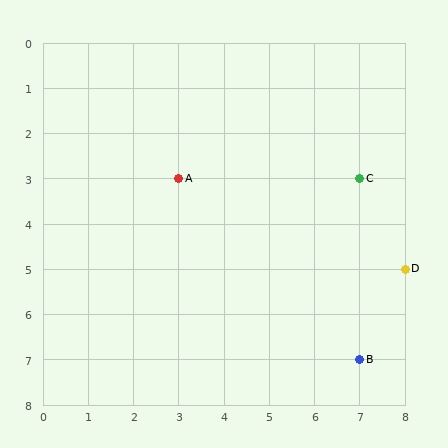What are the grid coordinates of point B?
Point B is at grid coordinates (7, 7).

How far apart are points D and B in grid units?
Points D and B are 1 column and 2 rows apart (about 2.2 grid units diagonally).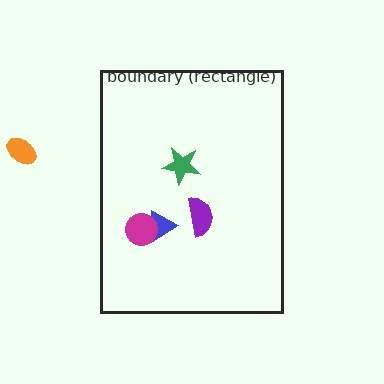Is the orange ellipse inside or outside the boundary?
Outside.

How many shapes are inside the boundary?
4 inside, 1 outside.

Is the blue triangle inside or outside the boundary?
Inside.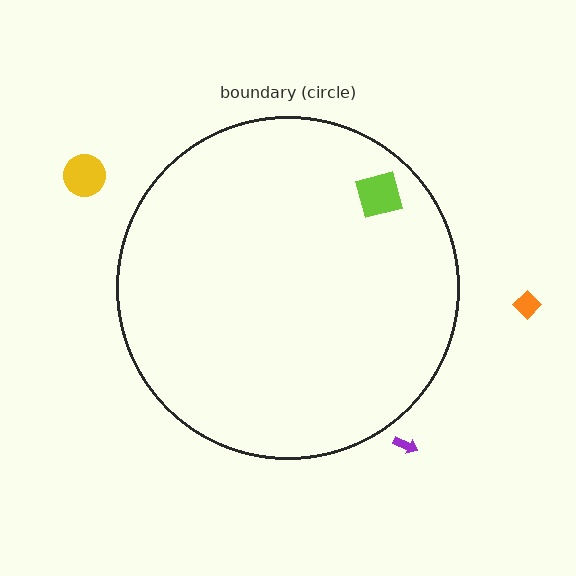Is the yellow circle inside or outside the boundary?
Outside.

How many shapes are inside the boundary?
1 inside, 3 outside.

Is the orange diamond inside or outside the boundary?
Outside.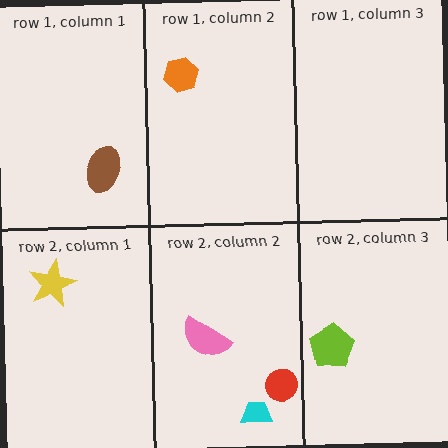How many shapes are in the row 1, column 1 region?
1.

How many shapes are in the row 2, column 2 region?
3.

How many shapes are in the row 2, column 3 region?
1.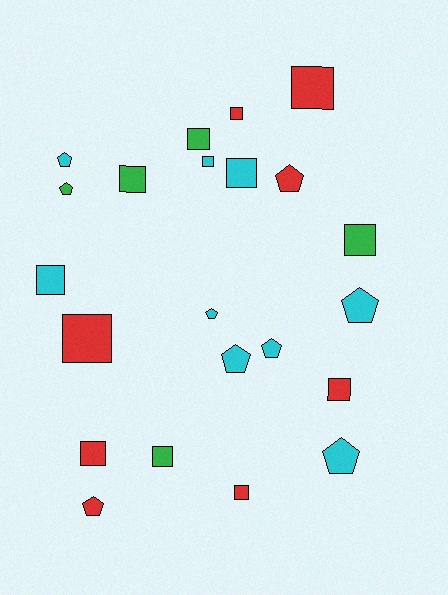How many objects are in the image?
There are 22 objects.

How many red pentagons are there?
There are 2 red pentagons.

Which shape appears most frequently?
Square, with 13 objects.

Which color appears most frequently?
Cyan, with 9 objects.